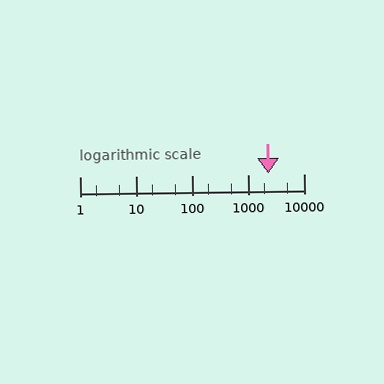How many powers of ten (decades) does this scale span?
The scale spans 4 decades, from 1 to 10000.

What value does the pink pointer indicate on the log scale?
The pointer indicates approximately 2300.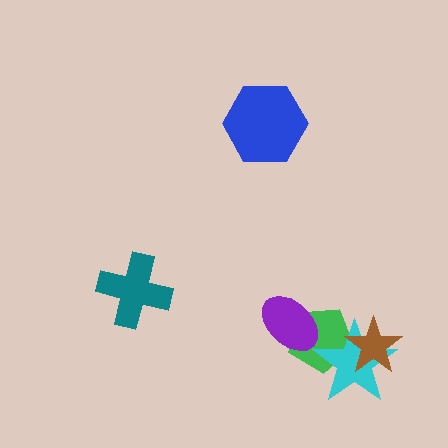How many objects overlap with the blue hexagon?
0 objects overlap with the blue hexagon.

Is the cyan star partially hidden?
Yes, it is partially covered by another shape.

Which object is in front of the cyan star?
The brown star is in front of the cyan star.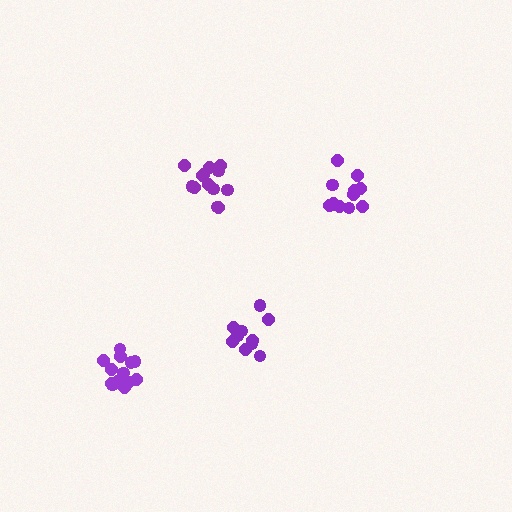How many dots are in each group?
Group 1: 12 dots, Group 2: 10 dots, Group 3: 13 dots, Group 4: 14 dots (49 total).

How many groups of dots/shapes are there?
There are 4 groups.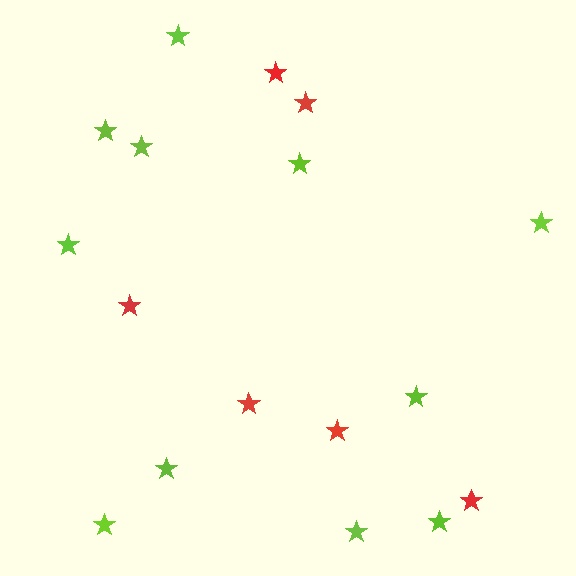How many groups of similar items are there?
There are 2 groups: one group of lime stars (11) and one group of red stars (6).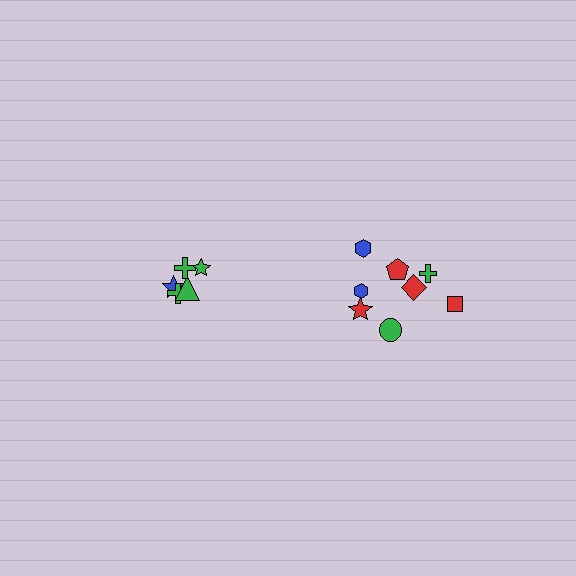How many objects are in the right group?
There are 8 objects.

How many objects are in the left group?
There are 5 objects.